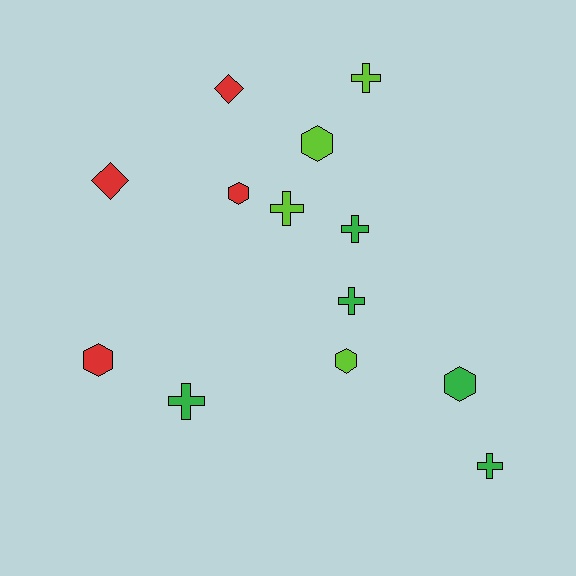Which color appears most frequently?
Green, with 5 objects.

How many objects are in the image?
There are 13 objects.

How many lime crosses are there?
There are 2 lime crosses.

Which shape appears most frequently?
Cross, with 6 objects.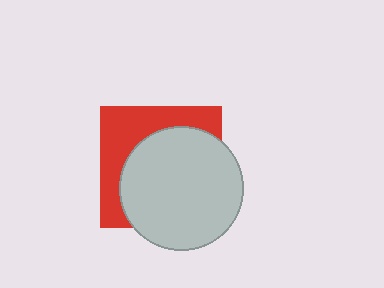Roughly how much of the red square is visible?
A small part of it is visible (roughly 38%).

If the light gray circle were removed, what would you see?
You would see the complete red square.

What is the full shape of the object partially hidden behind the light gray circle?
The partially hidden object is a red square.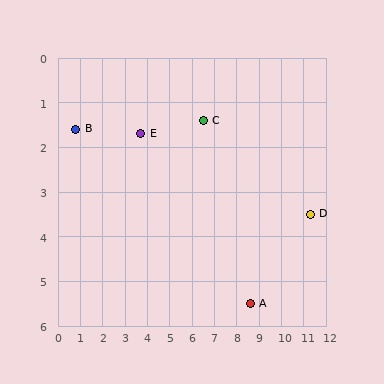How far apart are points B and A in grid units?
Points B and A are about 8.7 grid units apart.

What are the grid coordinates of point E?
Point E is at approximately (3.7, 1.7).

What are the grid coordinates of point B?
Point B is at approximately (0.8, 1.6).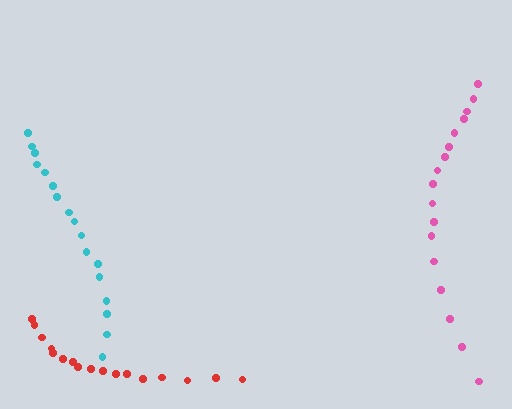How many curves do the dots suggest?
There are 3 distinct paths.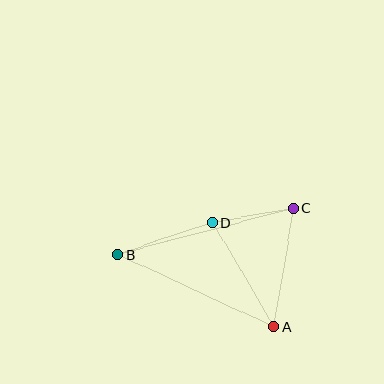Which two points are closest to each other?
Points C and D are closest to each other.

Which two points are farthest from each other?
Points B and C are farthest from each other.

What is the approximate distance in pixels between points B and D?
The distance between B and D is approximately 101 pixels.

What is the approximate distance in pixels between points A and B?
The distance between A and B is approximately 173 pixels.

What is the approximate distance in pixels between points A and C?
The distance between A and C is approximately 120 pixels.